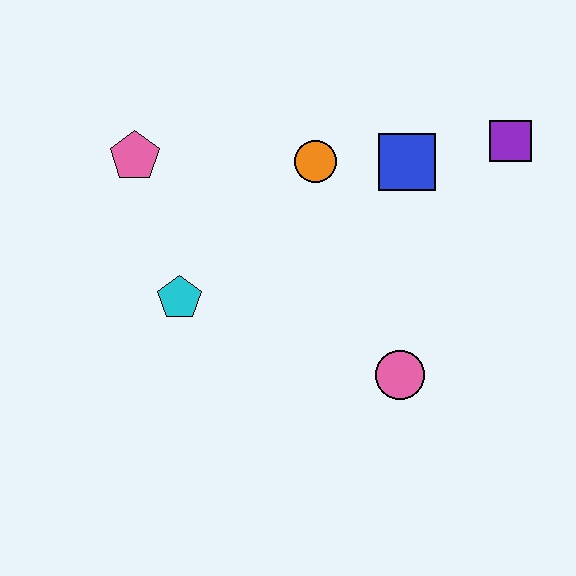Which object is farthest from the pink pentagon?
The purple square is farthest from the pink pentagon.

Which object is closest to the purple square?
The blue square is closest to the purple square.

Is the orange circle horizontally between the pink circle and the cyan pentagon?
Yes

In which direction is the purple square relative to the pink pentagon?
The purple square is to the right of the pink pentagon.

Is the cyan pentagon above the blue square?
No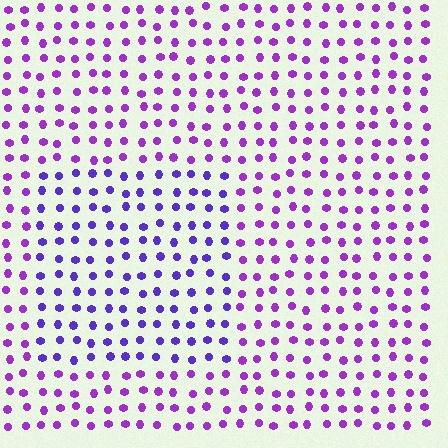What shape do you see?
I see a rectangle.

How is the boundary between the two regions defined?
The boundary is defined purely by a slight shift in hue (about 28 degrees). Spacing, size, and orientation are identical on both sides.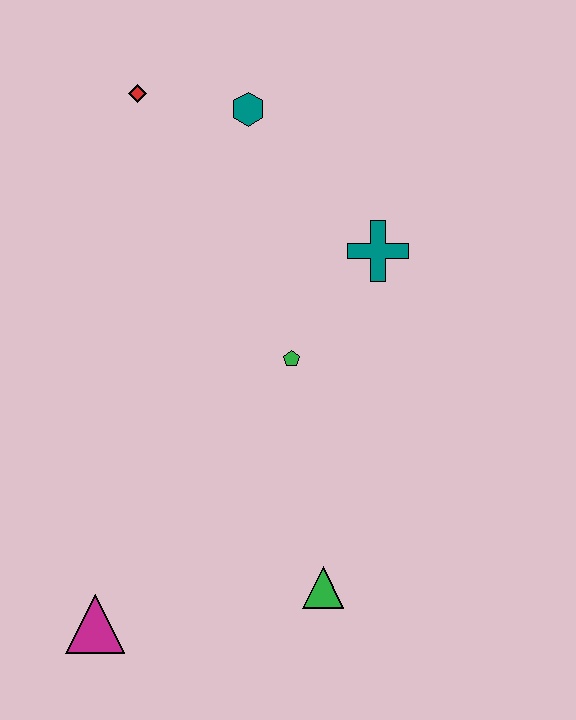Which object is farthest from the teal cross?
The magenta triangle is farthest from the teal cross.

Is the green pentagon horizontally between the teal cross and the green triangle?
No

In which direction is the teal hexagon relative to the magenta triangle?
The teal hexagon is above the magenta triangle.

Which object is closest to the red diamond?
The teal hexagon is closest to the red diamond.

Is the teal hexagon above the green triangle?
Yes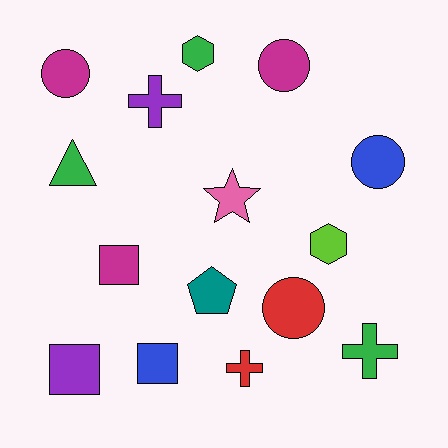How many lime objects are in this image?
There is 1 lime object.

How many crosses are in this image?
There are 3 crosses.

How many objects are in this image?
There are 15 objects.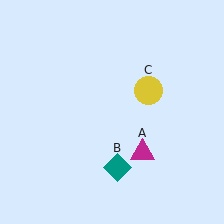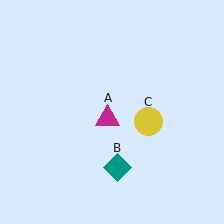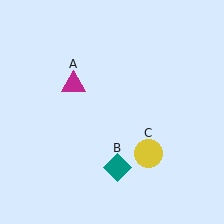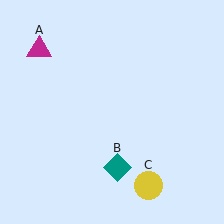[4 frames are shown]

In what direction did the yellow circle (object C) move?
The yellow circle (object C) moved down.